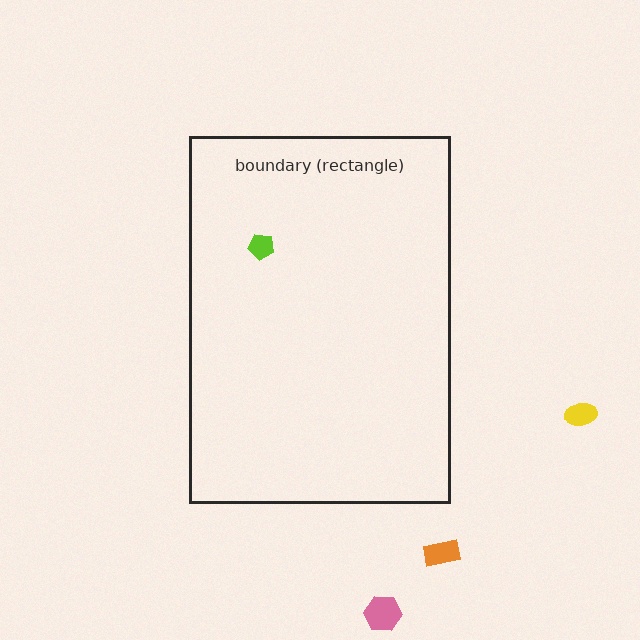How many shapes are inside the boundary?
1 inside, 3 outside.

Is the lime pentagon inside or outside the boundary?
Inside.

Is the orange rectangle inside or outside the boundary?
Outside.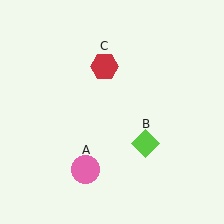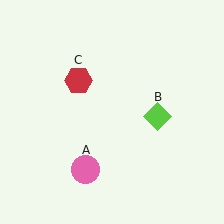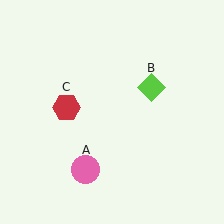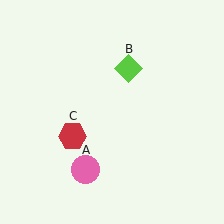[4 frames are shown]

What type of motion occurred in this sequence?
The lime diamond (object B), red hexagon (object C) rotated counterclockwise around the center of the scene.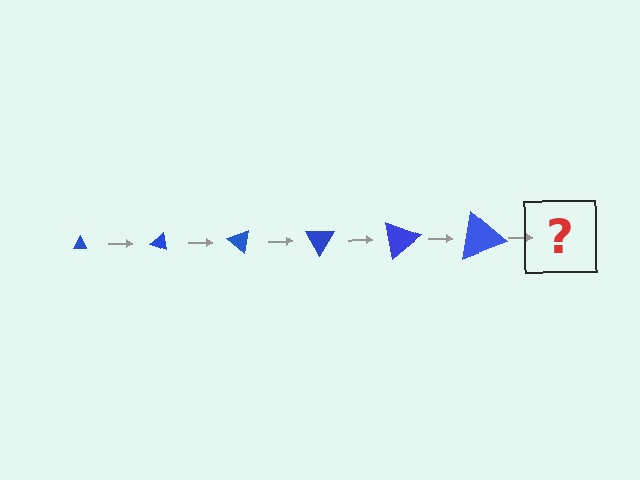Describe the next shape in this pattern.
It should be a triangle, larger than the previous one and rotated 120 degrees from the start.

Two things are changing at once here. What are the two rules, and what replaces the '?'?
The two rules are that the triangle grows larger each step and it rotates 20 degrees each step. The '?' should be a triangle, larger than the previous one and rotated 120 degrees from the start.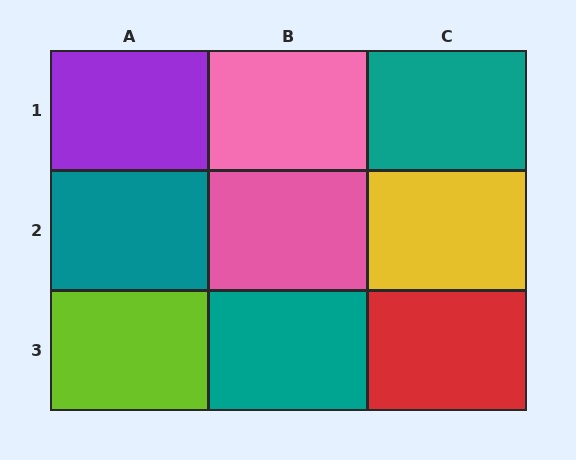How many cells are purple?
1 cell is purple.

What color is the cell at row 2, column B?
Pink.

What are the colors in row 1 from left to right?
Purple, pink, teal.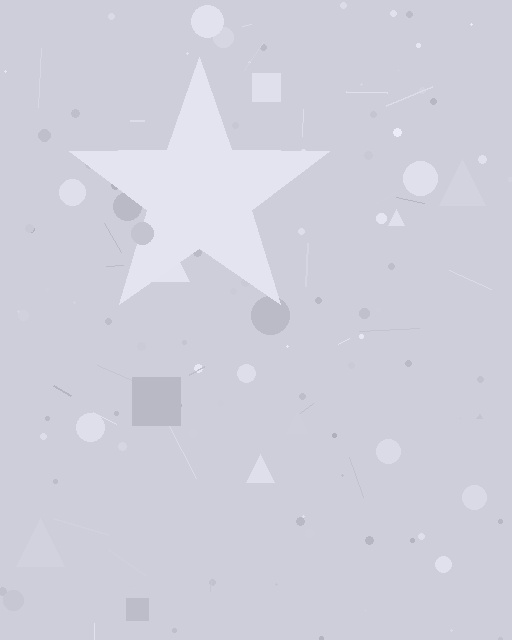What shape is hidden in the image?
A star is hidden in the image.